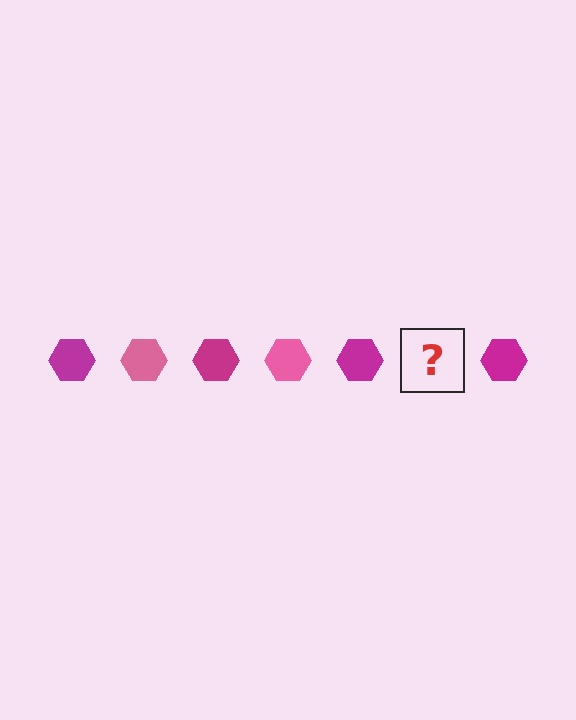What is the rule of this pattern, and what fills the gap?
The rule is that the pattern cycles through magenta, pink hexagons. The gap should be filled with a pink hexagon.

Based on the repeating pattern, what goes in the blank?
The blank should be a pink hexagon.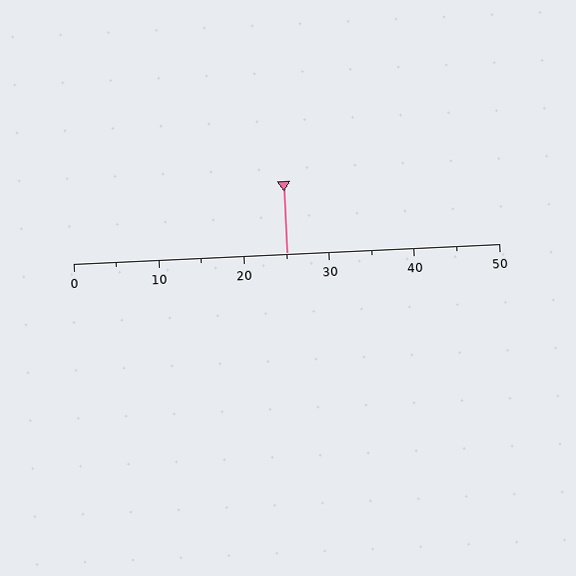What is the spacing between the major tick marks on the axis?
The major ticks are spaced 10 apart.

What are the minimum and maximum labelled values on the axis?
The axis runs from 0 to 50.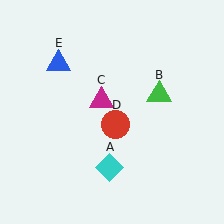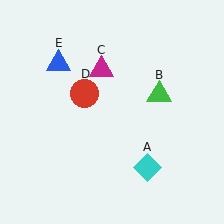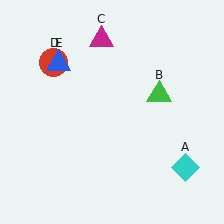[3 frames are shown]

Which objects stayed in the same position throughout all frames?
Green triangle (object B) and blue triangle (object E) remained stationary.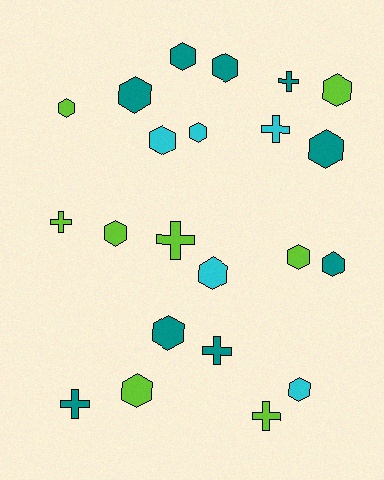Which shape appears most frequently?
Hexagon, with 15 objects.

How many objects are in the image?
There are 22 objects.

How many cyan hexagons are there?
There are 4 cyan hexagons.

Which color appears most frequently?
Teal, with 9 objects.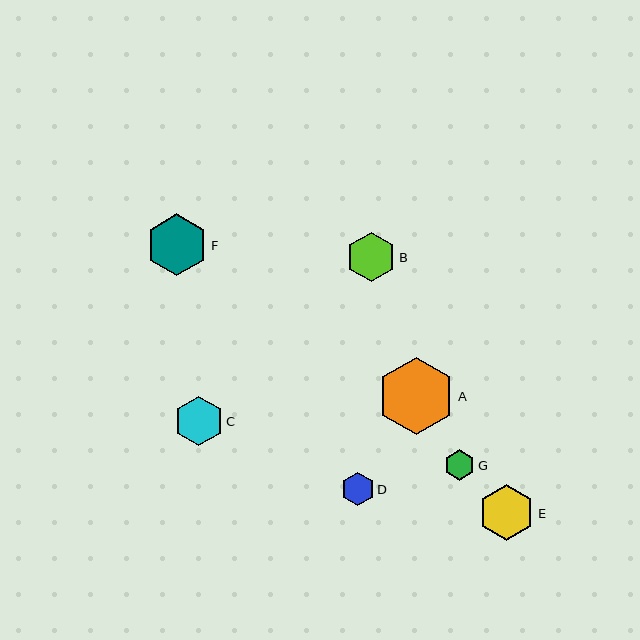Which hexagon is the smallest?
Hexagon G is the smallest with a size of approximately 31 pixels.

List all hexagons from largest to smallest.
From largest to smallest: A, F, E, C, B, D, G.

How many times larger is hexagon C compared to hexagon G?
Hexagon C is approximately 1.6 times the size of hexagon G.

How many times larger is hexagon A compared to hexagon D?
Hexagon A is approximately 2.3 times the size of hexagon D.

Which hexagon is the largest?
Hexagon A is the largest with a size of approximately 78 pixels.